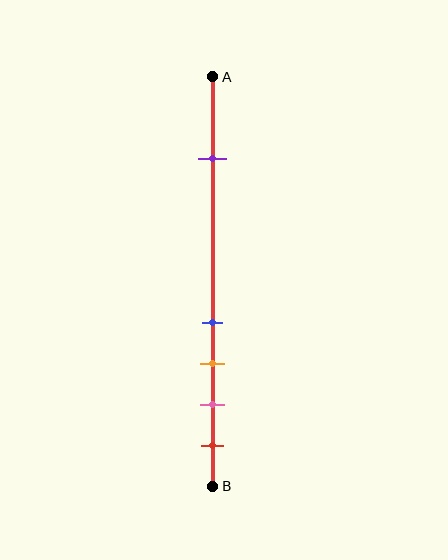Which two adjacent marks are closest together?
The blue and orange marks are the closest adjacent pair.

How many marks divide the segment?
There are 5 marks dividing the segment.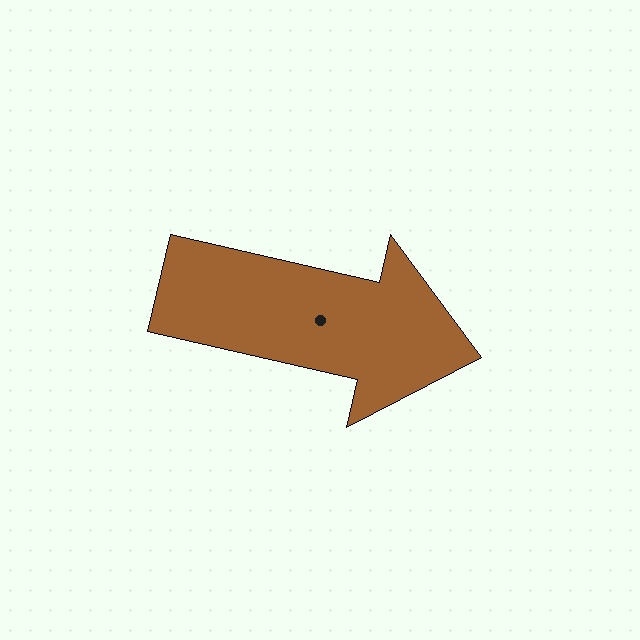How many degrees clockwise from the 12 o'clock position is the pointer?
Approximately 103 degrees.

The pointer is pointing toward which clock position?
Roughly 3 o'clock.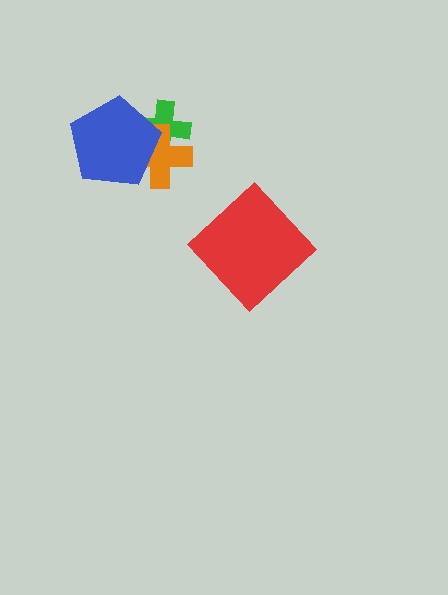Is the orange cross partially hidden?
Yes, it is partially covered by another shape.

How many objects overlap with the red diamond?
0 objects overlap with the red diamond.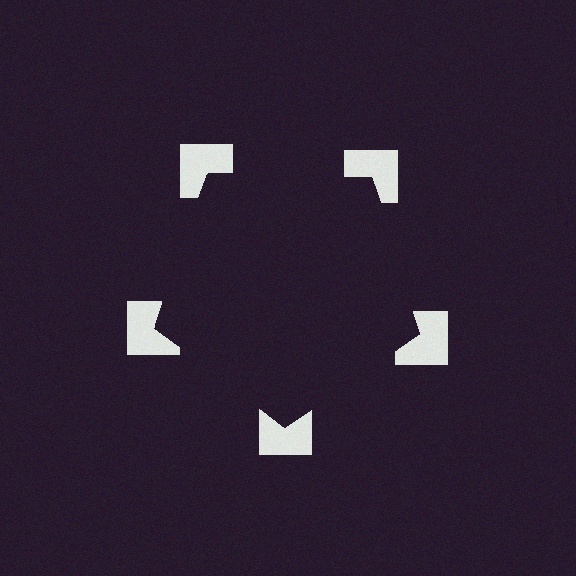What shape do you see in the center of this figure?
An illusory pentagon — its edges are inferred from the aligned wedge cuts in the notched squares, not physically drawn.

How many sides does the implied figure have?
5 sides.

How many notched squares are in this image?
There are 5 — one at each vertex of the illusory pentagon.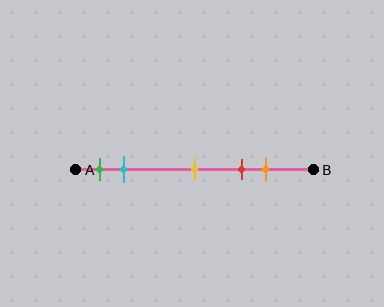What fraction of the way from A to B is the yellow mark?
The yellow mark is approximately 50% (0.5) of the way from A to B.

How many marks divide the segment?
There are 5 marks dividing the segment.